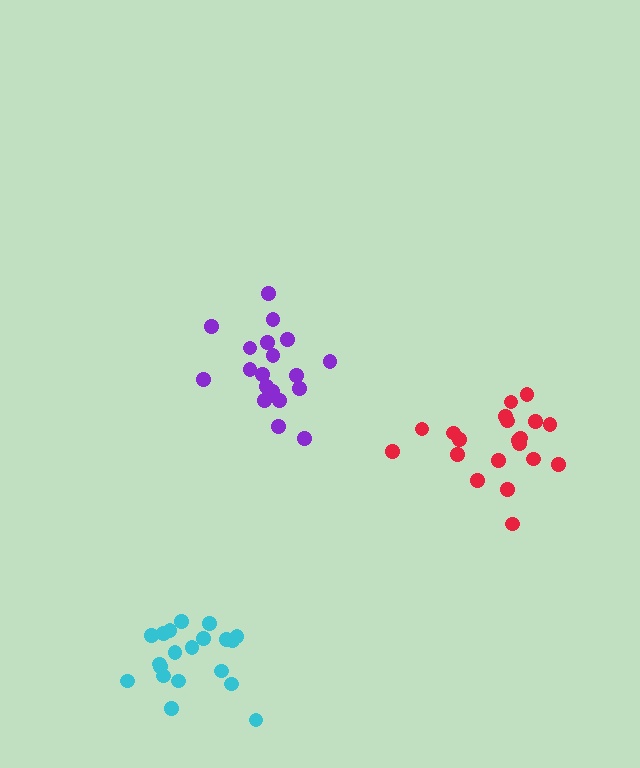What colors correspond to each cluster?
The clusters are colored: purple, cyan, red.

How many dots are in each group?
Group 1: 19 dots, Group 2: 20 dots, Group 3: 20 dots (59 total).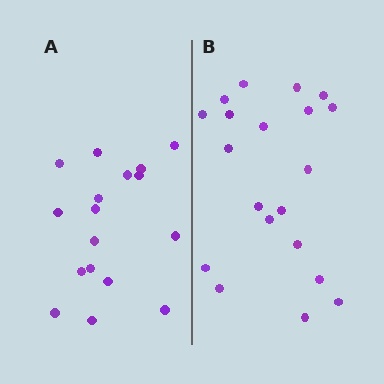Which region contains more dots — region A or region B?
Region B (the right region) has more dots.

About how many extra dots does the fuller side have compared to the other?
Region B has just a few more — roughly 2 or 3 more dots than region A.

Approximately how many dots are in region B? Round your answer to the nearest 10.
About 20 dots.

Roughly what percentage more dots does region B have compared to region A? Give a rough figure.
About 20% more.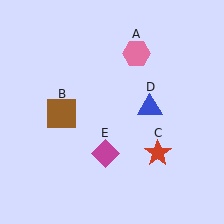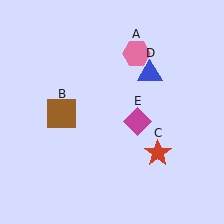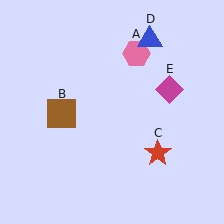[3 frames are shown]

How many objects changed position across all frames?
2 objects changed position: blue triangle (object D), magenta diamond (object E).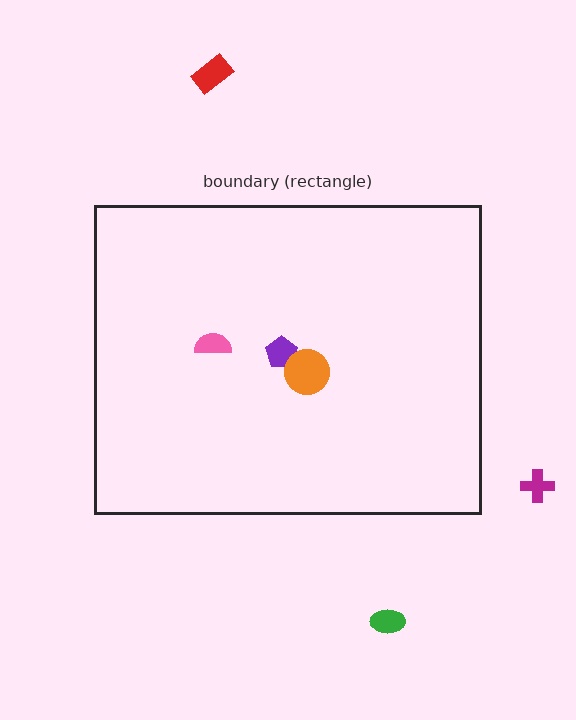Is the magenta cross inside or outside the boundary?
Outside.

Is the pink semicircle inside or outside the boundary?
Inside.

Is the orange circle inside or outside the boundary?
Inside.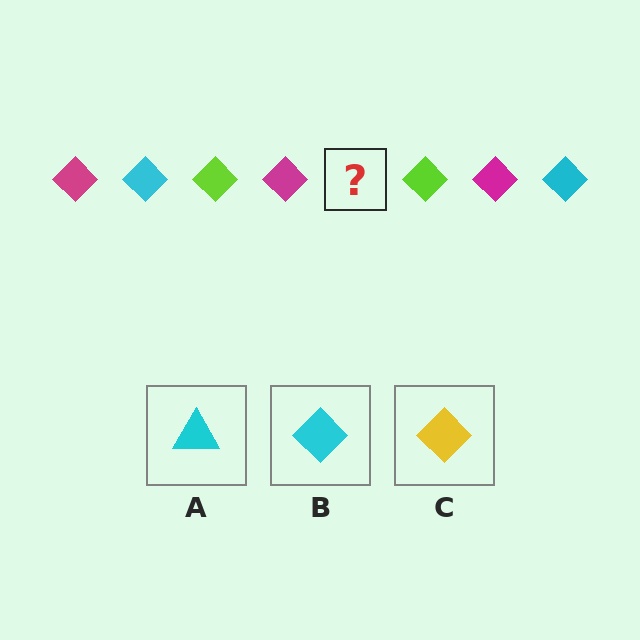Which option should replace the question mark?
Option B.